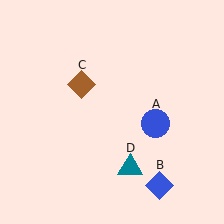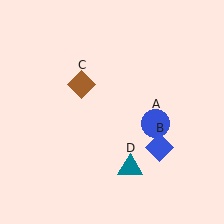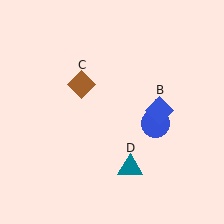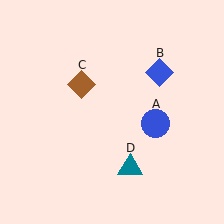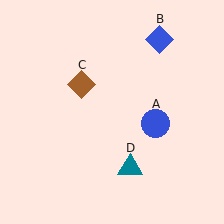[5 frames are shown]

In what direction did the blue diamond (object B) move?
The blue diamond (object B) moved up.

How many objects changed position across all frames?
1 object changed position: blue diamond (object B).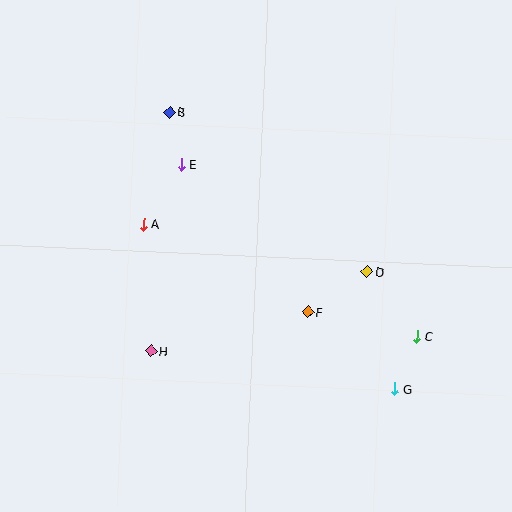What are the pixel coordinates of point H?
Point H is at (151, 351).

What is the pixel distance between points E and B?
The distance between E and B is 53 pixels.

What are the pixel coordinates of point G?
Point G is at (395, 389).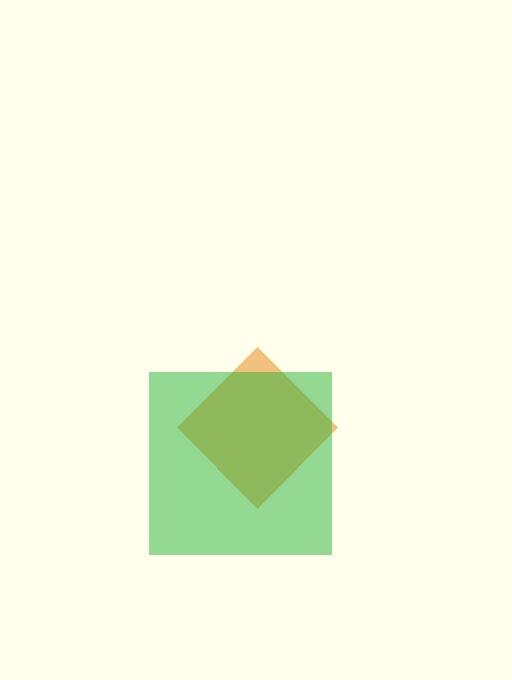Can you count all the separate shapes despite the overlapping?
Yes, there are 2 separate shapes.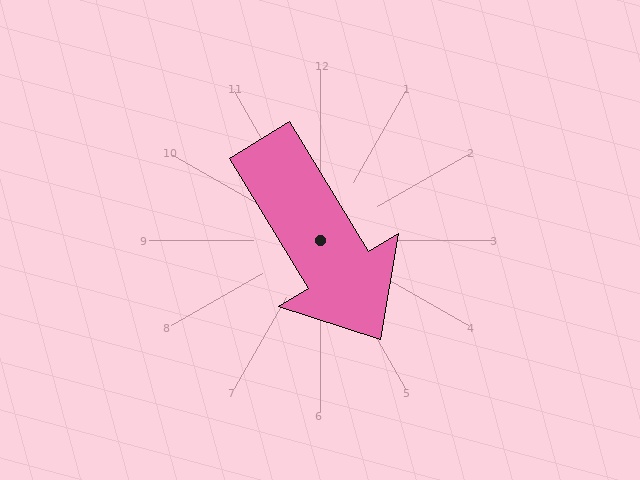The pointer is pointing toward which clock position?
Roughly 5 o'clock.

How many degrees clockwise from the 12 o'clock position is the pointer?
Approximately 149 degrees.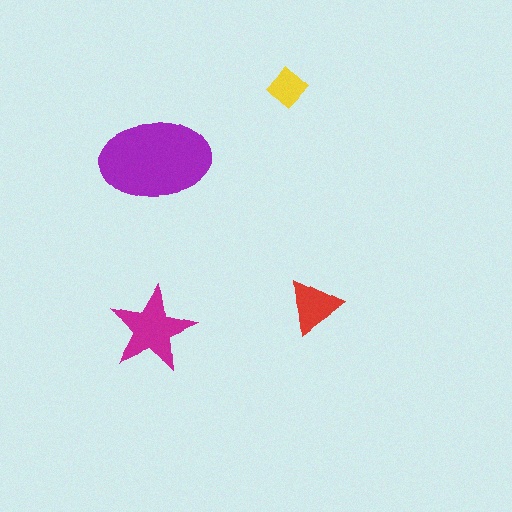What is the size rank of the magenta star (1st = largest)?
2nd.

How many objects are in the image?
There are 4 objects in the image.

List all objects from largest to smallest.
The purple ellipse, the magenta star, the red triangle, the yellow diamond.